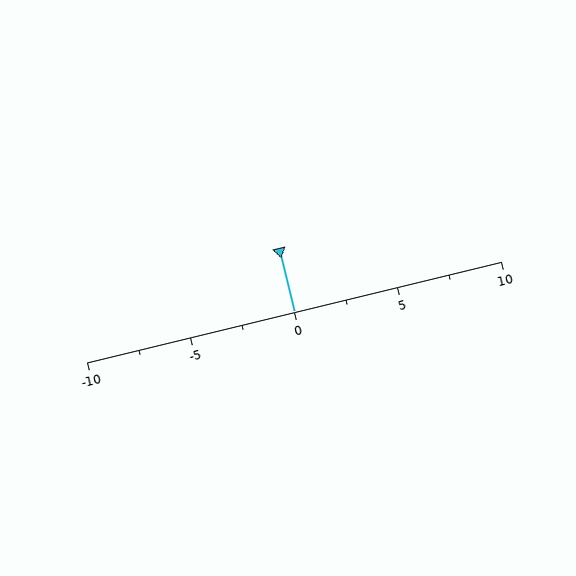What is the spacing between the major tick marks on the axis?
The major ticks are spaced 5 apart.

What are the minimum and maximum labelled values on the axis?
The axis runs from -10 to 10.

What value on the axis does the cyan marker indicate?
The marker indicates approximately 0.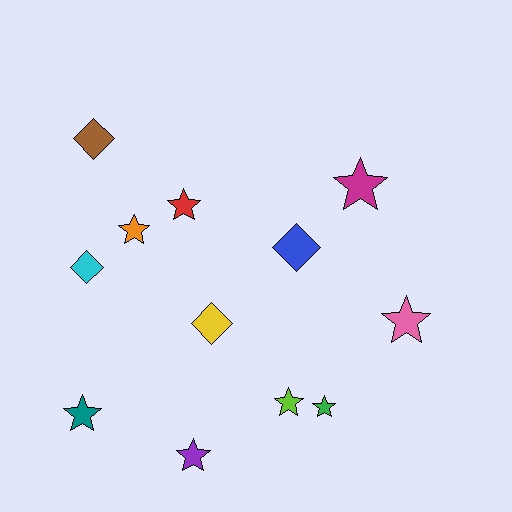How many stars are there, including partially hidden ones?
There are 8 stars.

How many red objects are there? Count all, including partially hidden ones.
There is 1 red object.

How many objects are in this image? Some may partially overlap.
There are 12 objects.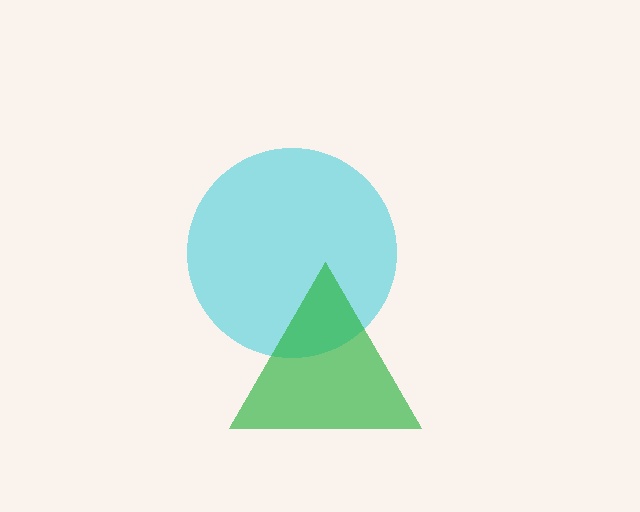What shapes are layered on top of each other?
The layered shapes are: a cyan circle, a green triangle.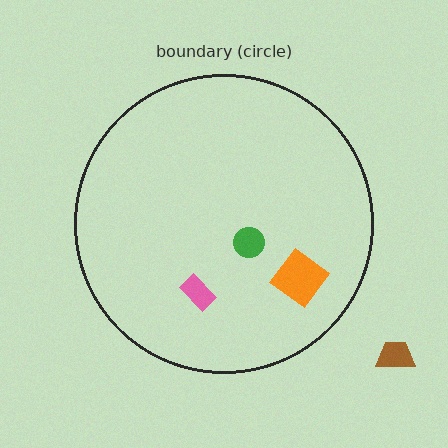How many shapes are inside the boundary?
3 inside, 1 outside.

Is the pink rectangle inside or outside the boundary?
Inside.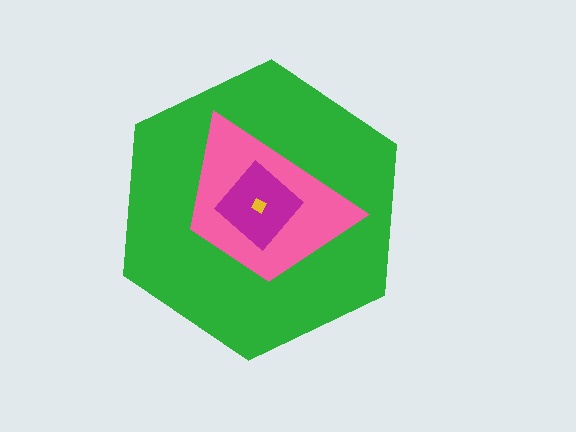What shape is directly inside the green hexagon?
The pink trapezoid.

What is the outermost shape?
The green hexagon.